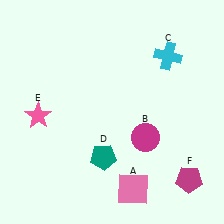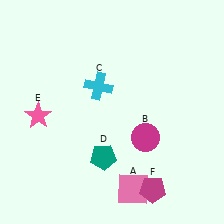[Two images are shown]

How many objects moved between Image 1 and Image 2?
2 objects moved between the two images.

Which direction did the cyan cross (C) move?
The cyan cross (C) moved left.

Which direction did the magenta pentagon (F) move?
The magenta pentagon (F) moved left.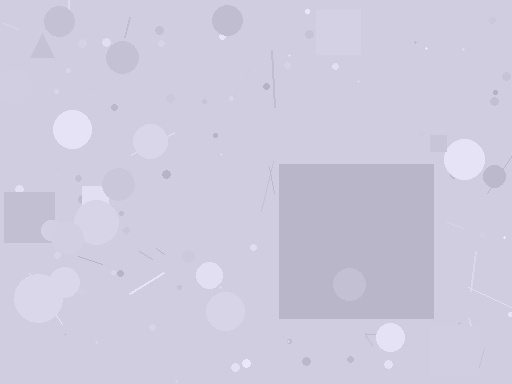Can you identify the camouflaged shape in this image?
The camouflaged shape is a square.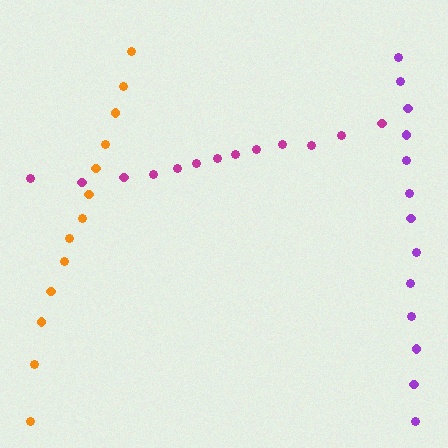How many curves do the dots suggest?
There are 3 distinct paths.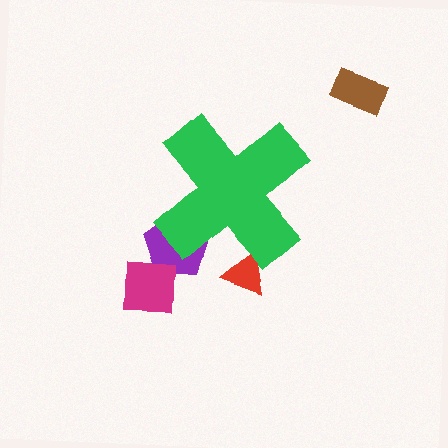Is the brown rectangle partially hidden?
No, the brown rectangle is fully visible.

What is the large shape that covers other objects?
A green cross.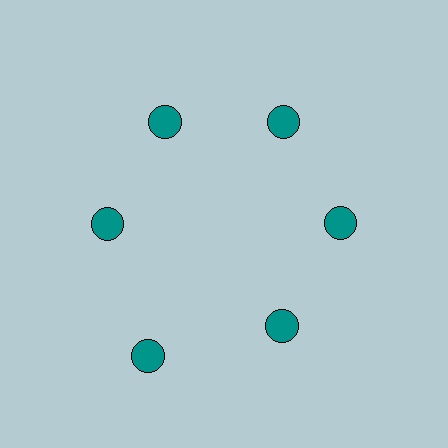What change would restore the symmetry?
The symmetry would be restored by moving it inward, back onto the ring so that all 6 circles sit at equal angles and equal distance from the center.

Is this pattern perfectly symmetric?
No. The 6 teal circles are arranged in a ring, but one element near the 7 o'clock position is pushed outward from the center, breaking the 6-fold rotational symmetry.